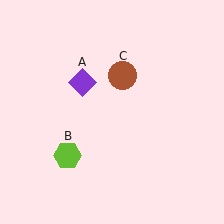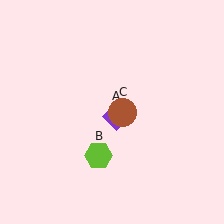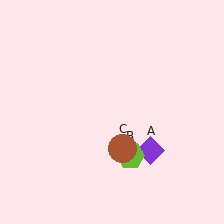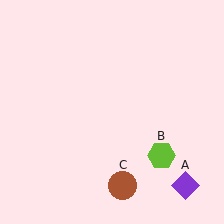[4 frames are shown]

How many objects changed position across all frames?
3 objects changed position: purple diamond (object A), lime hexagon (object B), brown circle (object C).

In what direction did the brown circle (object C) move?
The brown circle (object C) moved down.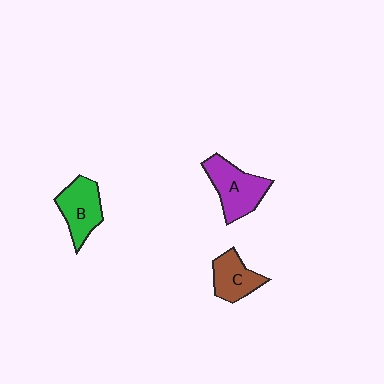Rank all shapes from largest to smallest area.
From largest to smallest: A (purple), B (green), C (brown).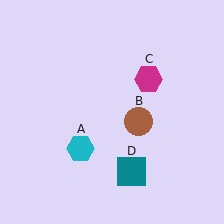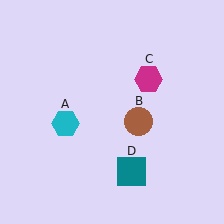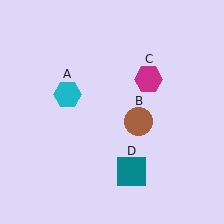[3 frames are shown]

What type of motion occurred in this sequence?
The cyan hexagon (object A) rotated clockwise around the center of the scene.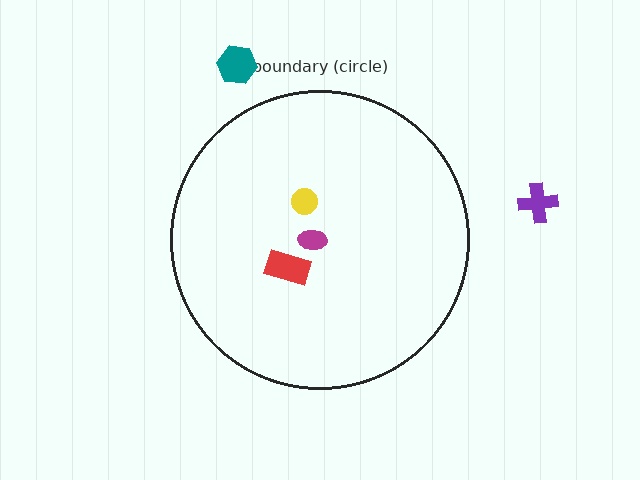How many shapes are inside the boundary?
3 inside, 2 outside.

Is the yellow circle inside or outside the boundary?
Inside.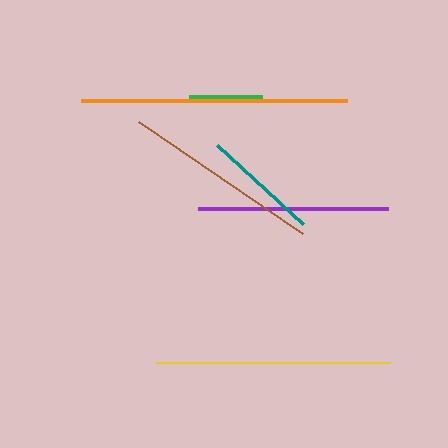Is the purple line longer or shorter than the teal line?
The purple line is longer than the teal line.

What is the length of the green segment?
The green segment is approximately 73 pixels long.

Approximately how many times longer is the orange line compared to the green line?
The orange line is approximately 3.6 times the length of the green line.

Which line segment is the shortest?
The green line is the shortest at approximately 73 pixels.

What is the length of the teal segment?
The teal segment is approximately 116 pixels long.